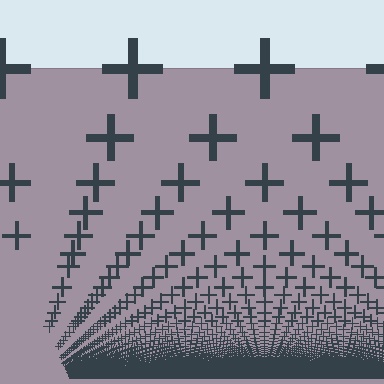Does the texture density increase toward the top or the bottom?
Density increases toward the bottom.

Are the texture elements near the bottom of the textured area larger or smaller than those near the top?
Smaller. The gradient is inverted — elements near the bottom are smaller and denser.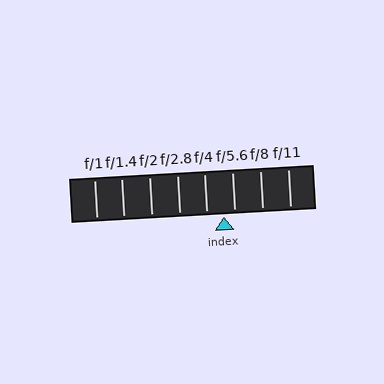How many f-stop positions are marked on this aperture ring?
There are 8 f-stop positions marked.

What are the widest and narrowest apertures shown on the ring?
The widest aperture shown is f/1 and the narrowest is f/11.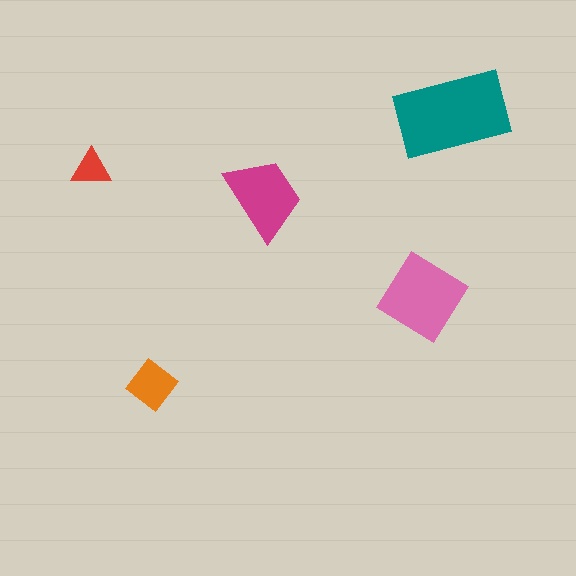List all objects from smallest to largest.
The red triangle, the orange diamond, the magenta trapezoid, the pink diamond, the teal rectangle.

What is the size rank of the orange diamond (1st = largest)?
4th.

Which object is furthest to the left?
The red triangle is leftmost.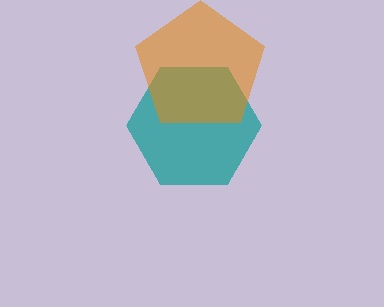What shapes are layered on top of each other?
The layered shapes are: a teal hexagon, an orange pentagon.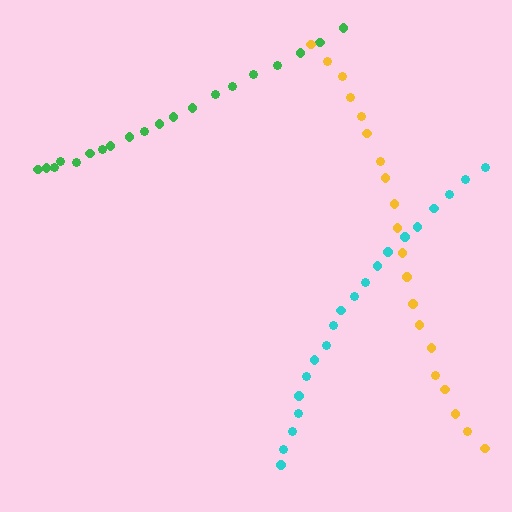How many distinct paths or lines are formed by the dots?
There are 3 distinct paths.